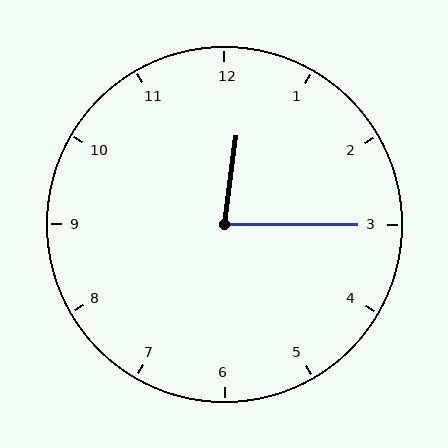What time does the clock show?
12:15.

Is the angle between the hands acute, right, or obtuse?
It is acute.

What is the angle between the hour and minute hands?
Approximately 82 degrees.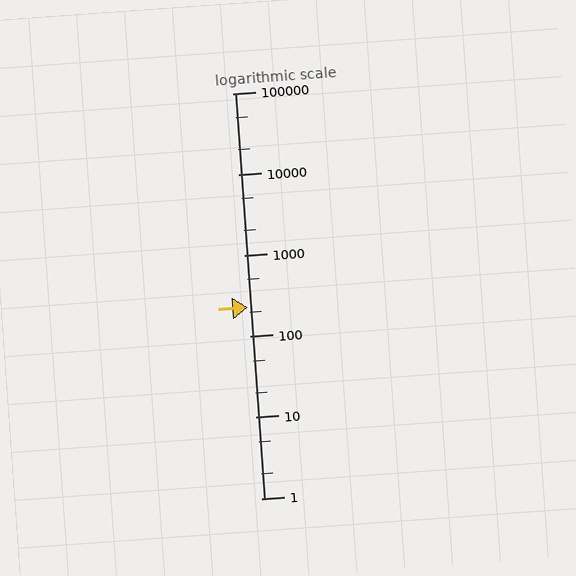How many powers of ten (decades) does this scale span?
The scale spans 5 decades, from 1 to 100000.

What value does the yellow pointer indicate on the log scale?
The pointer indicates approximately 230.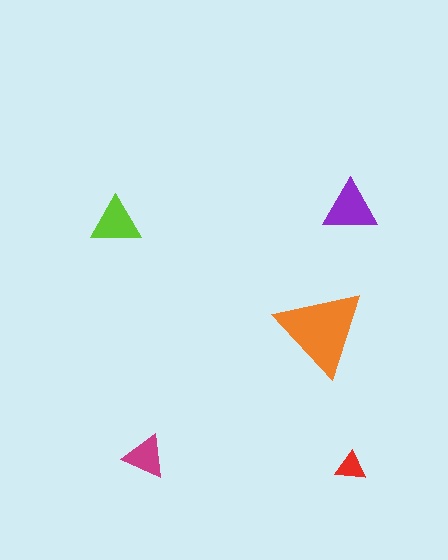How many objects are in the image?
There are 5 objects in the image.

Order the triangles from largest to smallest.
the orange one, the purple one, the lime one, the magenta one, the red one.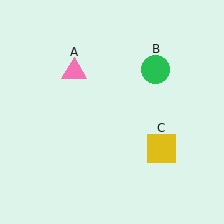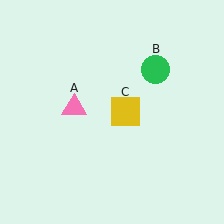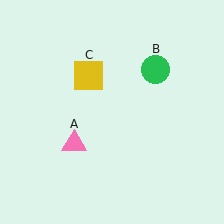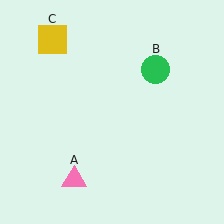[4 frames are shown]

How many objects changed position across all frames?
2 objects changed position: pink triangle (object A), yellow square (object C).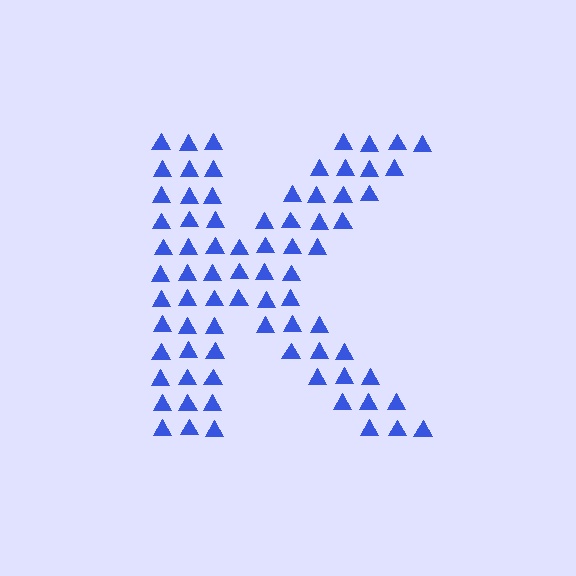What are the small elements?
The small elements are triangles.